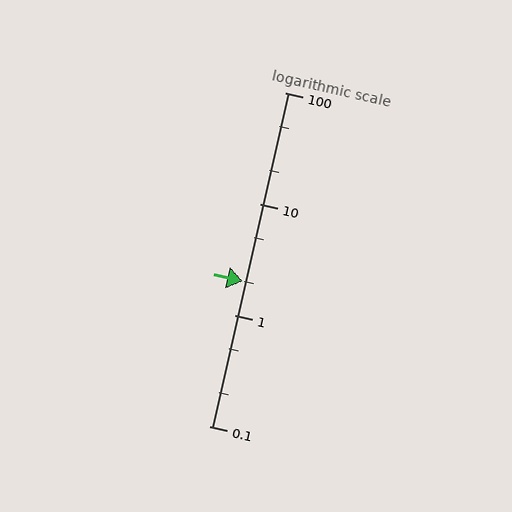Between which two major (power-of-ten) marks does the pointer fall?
The pointer is between 1 and 10.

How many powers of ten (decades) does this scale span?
The scale spans 3 decades, from 0.1 to 100.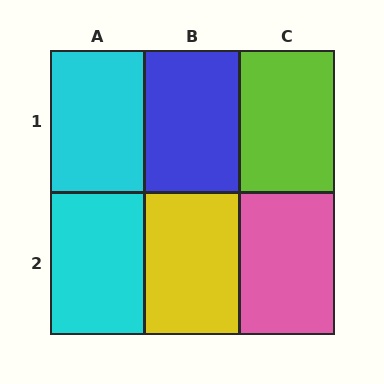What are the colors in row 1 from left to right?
Cyan, blue, lime.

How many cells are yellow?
1 cell is yellow.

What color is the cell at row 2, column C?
Pink.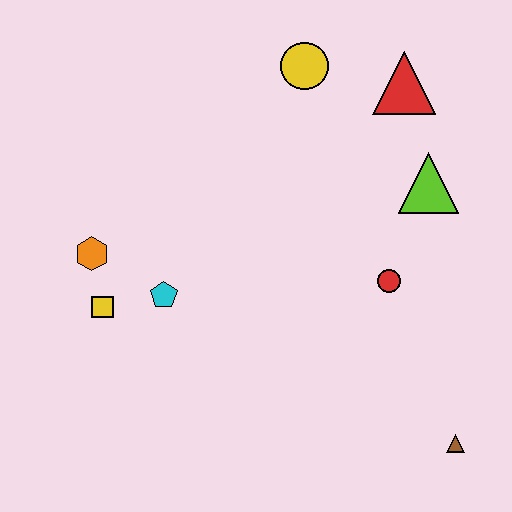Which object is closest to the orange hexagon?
The yellow square is closest to the orange hexagon.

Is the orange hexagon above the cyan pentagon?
Yes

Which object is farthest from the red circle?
The orange hexagon is farthest from the red circle.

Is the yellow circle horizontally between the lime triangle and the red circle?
No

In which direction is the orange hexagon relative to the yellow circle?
The orange hexagon is to the left of the yellow circle.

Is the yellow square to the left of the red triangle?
Yes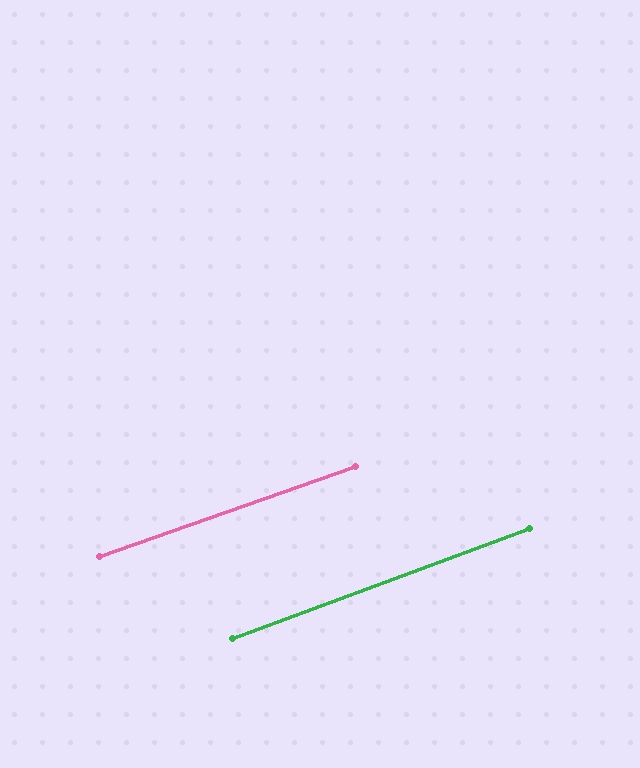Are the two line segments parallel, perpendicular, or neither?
Parallel — their directions differ by only 0.9°.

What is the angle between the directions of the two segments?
Approximately 1 degree.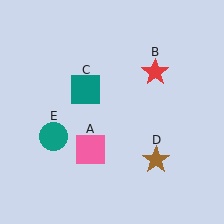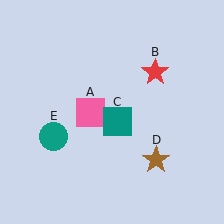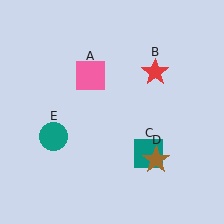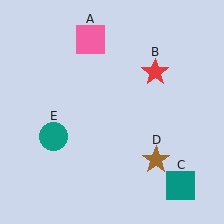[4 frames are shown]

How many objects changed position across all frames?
2 objects changed position: pink square (object A), teal square (object C).